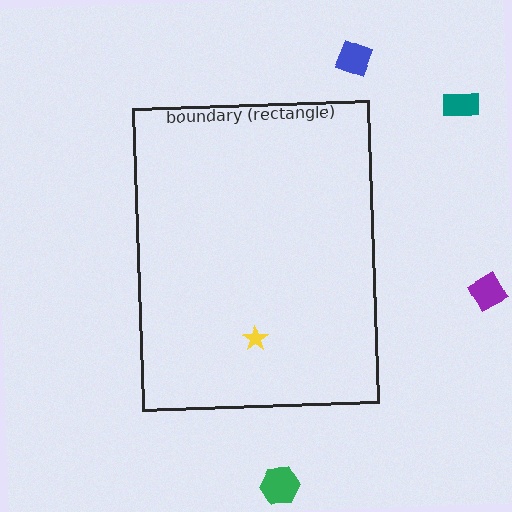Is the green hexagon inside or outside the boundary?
Outside.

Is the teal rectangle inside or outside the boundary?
Outside.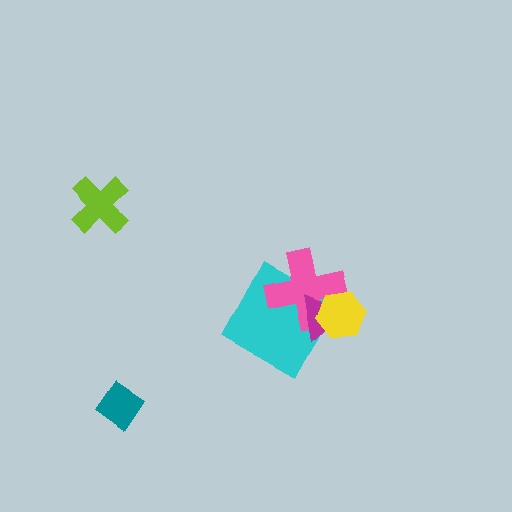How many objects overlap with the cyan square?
2 objects overlap with the cyan square.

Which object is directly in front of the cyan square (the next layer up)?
The pink cross is directly in front of the cyan square.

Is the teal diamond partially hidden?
No, no other shape covers it.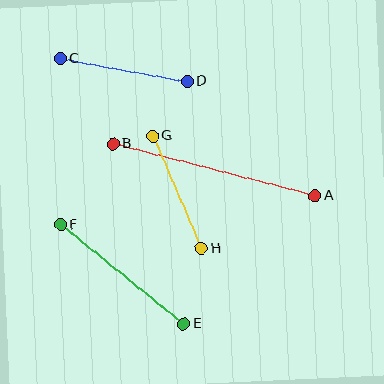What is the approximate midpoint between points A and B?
The midpoint is at approximately (214, 170) pixels.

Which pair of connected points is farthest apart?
Points A and B are farthest apart.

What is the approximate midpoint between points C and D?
The midpoint is at approximately (124, 70) pixels.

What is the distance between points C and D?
The distance is approximately 129 pixels.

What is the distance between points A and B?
The distance is approximately 209 pixels.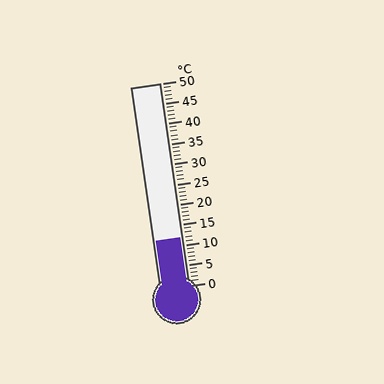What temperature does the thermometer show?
The thermometer shows approximately 12°C.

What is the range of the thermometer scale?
The thermometer scale ranges from 0°C to 50°C.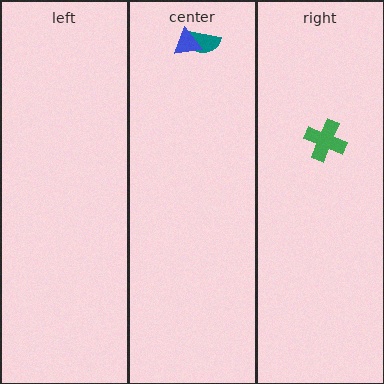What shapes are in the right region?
The green cross.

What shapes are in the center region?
The teal semicircle, the blue triangle.